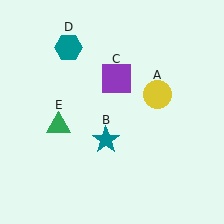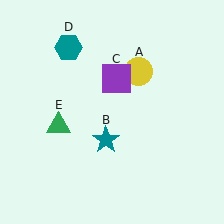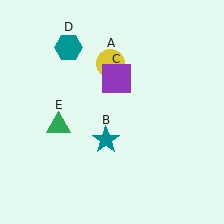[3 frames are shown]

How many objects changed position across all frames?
1 object changed position: yellow circle (object A).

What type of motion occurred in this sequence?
The yellow circle (object A) rotated counterclockwise around the center of the scene.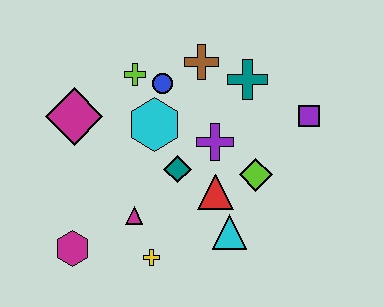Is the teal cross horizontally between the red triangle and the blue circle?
No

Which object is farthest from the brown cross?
The magenta hexagon is farthest from the brown cross.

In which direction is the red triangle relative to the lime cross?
The red triangle is below the lime cross.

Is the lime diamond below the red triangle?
No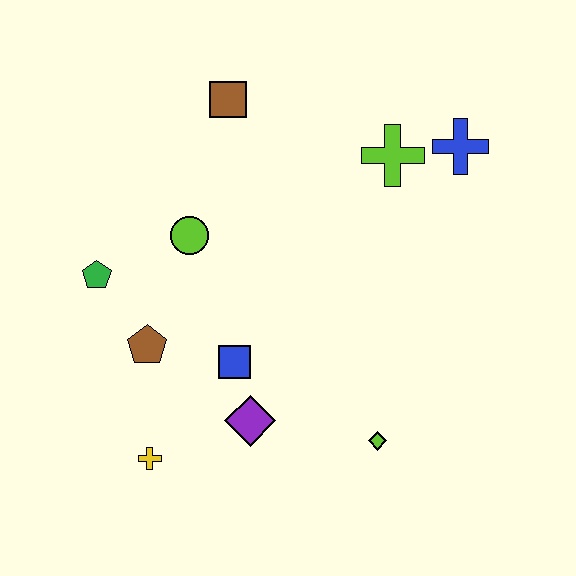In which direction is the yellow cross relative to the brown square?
The yellow cross is below the brown square.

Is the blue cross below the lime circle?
No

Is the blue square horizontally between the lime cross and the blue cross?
No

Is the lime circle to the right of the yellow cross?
Yes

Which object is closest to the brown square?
The lime circle is closest to the brown square.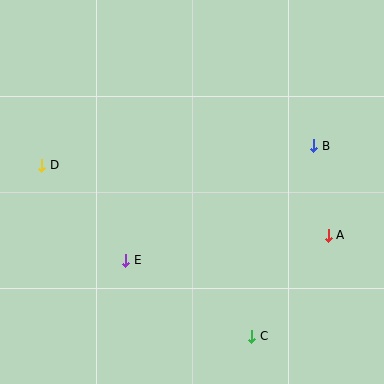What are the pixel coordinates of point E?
Point E is at (126, 260).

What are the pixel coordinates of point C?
Point C is at (252, 336).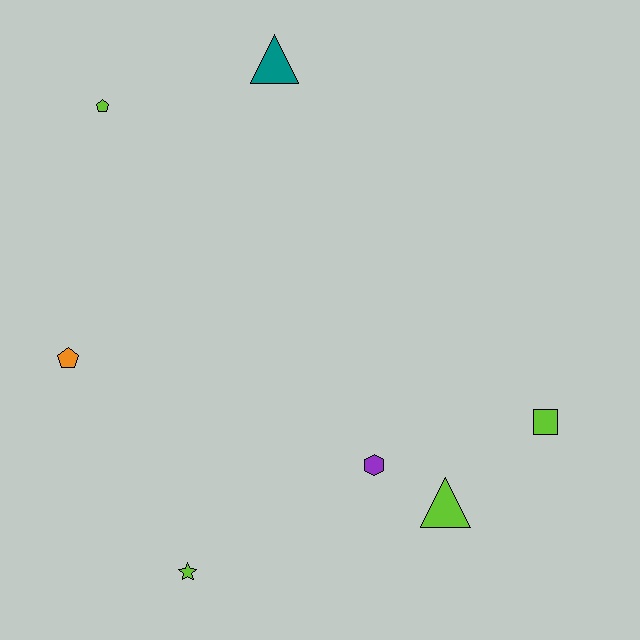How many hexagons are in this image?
There is 1 hexagon.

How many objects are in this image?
There are 7 objects.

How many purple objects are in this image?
There is 1 purple object.